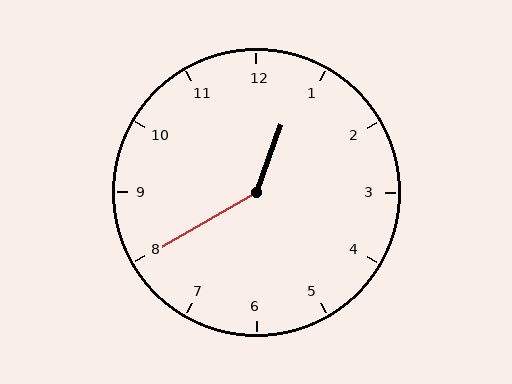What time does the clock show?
12:40.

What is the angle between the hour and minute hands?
Approximately 140 degrees.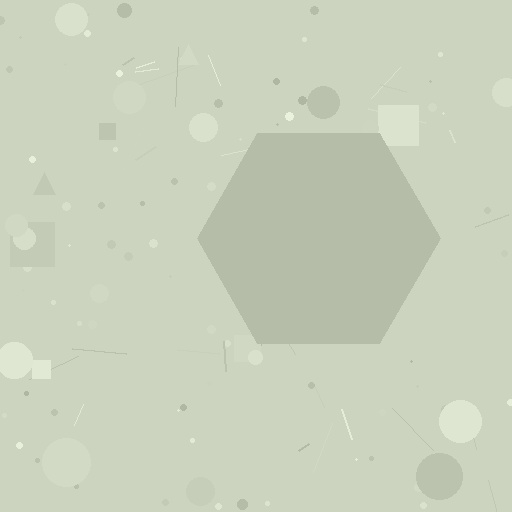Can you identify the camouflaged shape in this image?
The camouflaged shape is a hexagon.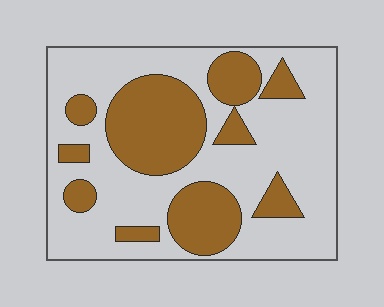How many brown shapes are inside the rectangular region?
10.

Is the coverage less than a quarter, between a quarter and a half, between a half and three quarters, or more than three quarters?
Between a quarter and a half.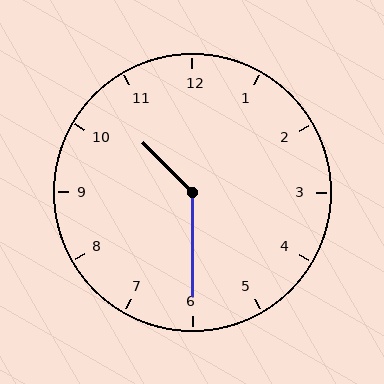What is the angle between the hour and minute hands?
Approximately 135 degrees.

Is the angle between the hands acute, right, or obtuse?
It is obtuse.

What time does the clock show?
10:30.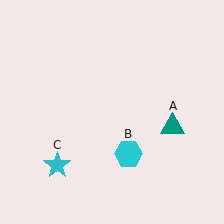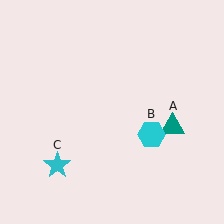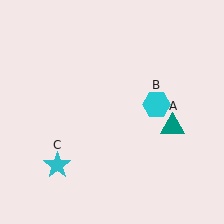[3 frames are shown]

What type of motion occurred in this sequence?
The cyan hexagon (object B) rotated counterclockwise around the center of the scene.